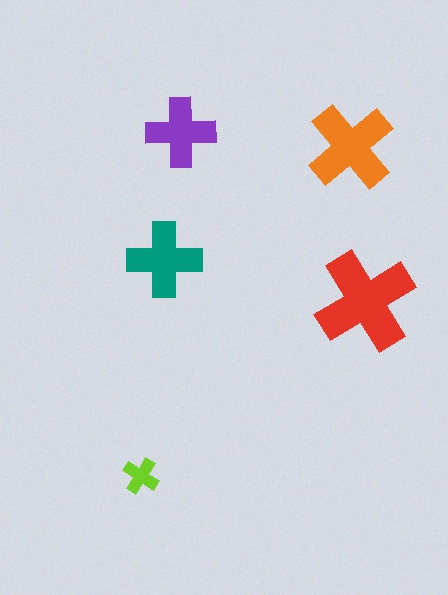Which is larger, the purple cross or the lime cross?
The purple one.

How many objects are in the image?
There are 5 objects in the image.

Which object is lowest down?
The lime cross is bottommost.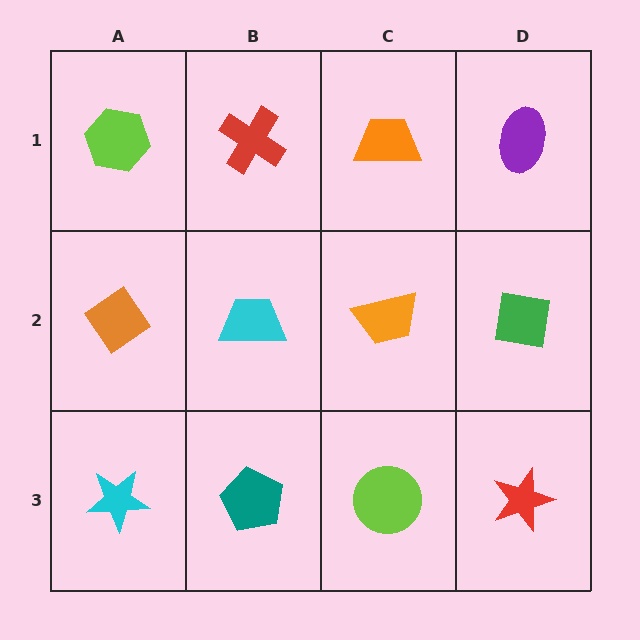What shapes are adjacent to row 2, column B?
A red cross (row 1, column B), a teal pentagon (row 3, column B), an orange diamond (row 2, column A), an orange trapezoid (row 2, column C).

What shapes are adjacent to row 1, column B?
A cyan trapezoid (row 2, column B), a lime hexagon (row 1, column A), an orange trapezoid (row 1, column C).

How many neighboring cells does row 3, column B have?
3.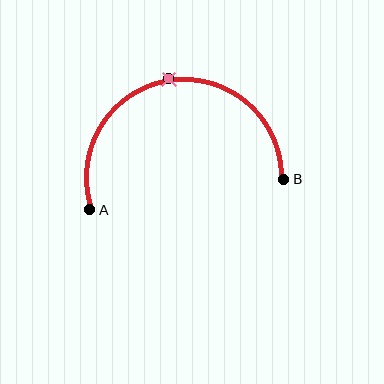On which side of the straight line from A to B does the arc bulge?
The arc bulges above the straight line connecting A and B.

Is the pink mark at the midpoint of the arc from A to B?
Yes. The pink mark lies on the arc at equal arc-length from both A and B — it is the arc midpoint.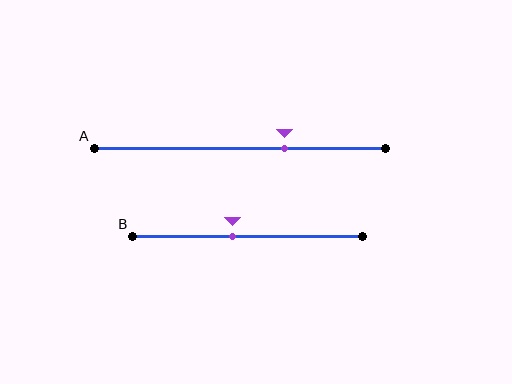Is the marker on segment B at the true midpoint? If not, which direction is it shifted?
No, the marker on segment B is shifted to the left by about 7% of the segment length.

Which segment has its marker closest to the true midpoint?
Segment B has its marker closest to the true midpoint.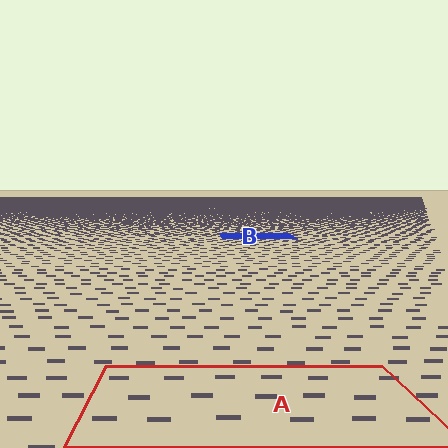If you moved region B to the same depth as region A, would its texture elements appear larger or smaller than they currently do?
They would appear larger. At a closer depth, the same texture elements are projected at a bigger on-screen size.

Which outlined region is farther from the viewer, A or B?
Region B is farther from the viewer — the texture elements inside it appear smaller and more densely packed.